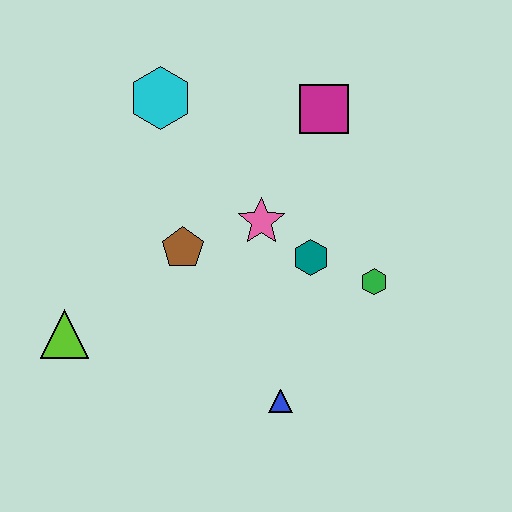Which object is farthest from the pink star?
The lime triangle is farthest from the pink star.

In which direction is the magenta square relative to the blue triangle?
The magenta square is above the blue triangle.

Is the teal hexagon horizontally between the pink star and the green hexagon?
Yes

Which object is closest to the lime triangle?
The brown pentagon is closest to the lime triangle.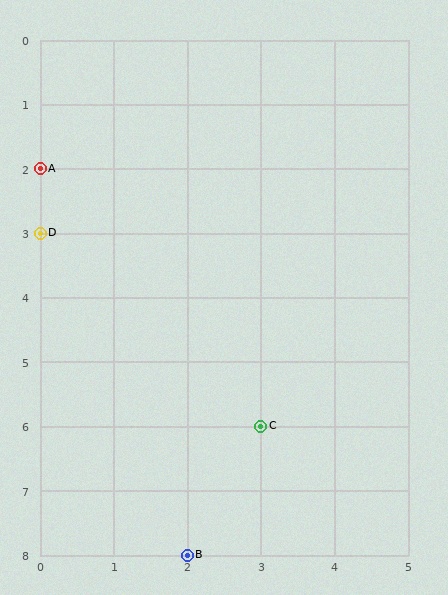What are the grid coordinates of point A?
Point A is at grid coordinates (0, 2).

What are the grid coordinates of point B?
Point B is at grid coordinates (2, 8).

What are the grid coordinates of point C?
Point C is at grid coordinates (3, 6).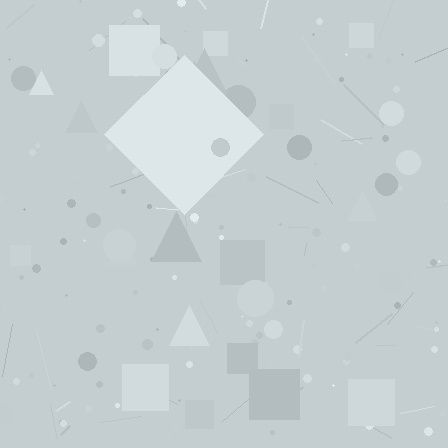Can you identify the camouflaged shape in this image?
The camouflaged shape is a diamond.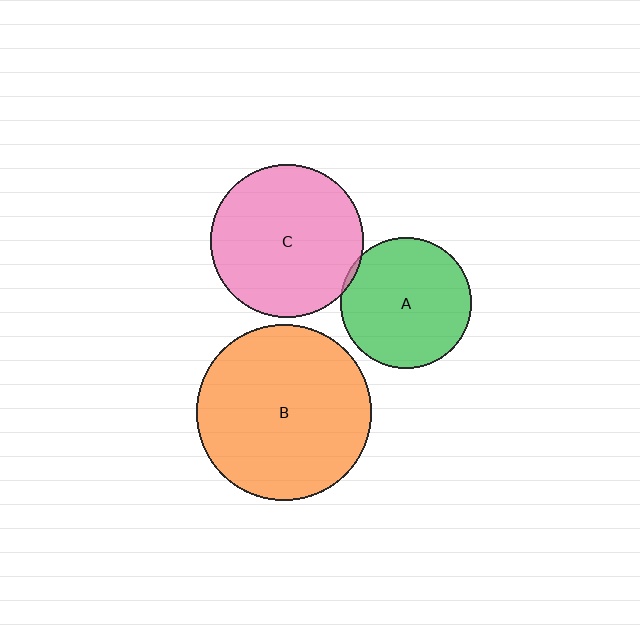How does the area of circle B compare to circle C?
Approximately 1.3 times.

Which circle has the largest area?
Circle B (orange).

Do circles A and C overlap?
Yes.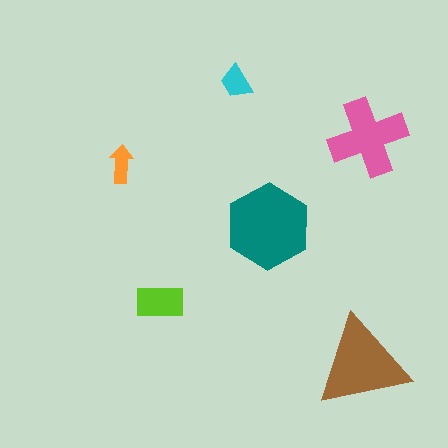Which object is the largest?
The teal hexagon.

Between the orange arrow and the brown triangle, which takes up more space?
The brown triangle.